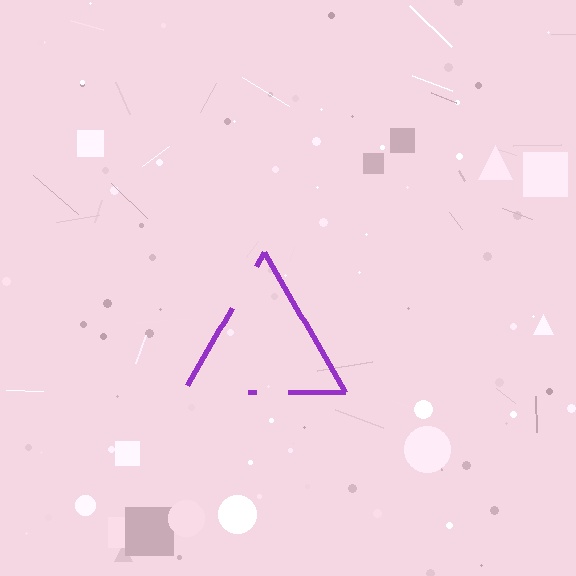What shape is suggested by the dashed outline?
The dashed outline suggests a triangle.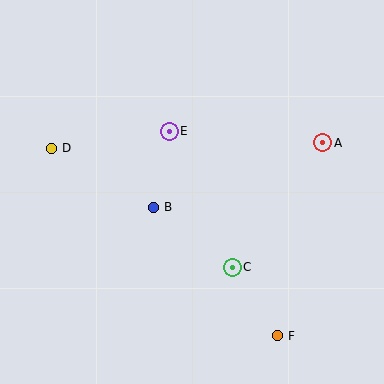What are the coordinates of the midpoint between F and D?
The midpoint between F and D is at (164, 242).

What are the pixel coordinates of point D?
Point D is at (51, 148).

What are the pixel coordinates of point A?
Point A is at (323, 143).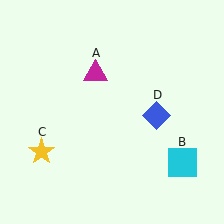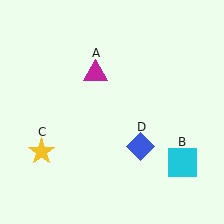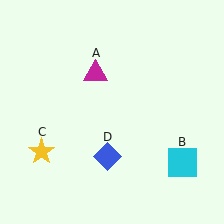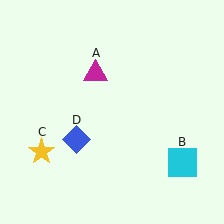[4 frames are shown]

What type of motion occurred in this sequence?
The blue diamond (object D) rotated clockwise around the center of the scene.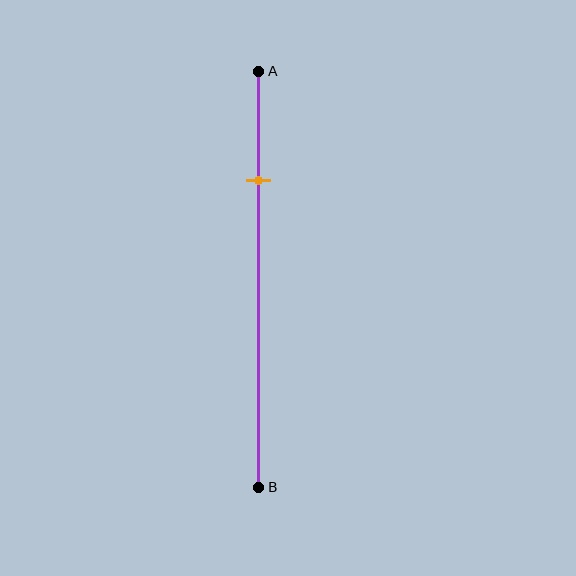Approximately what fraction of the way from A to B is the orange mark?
The orange mark is approximately 25% of the way from A to B.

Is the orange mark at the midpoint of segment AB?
No, the mark is at about 25% from A, not at the 50% midpoint.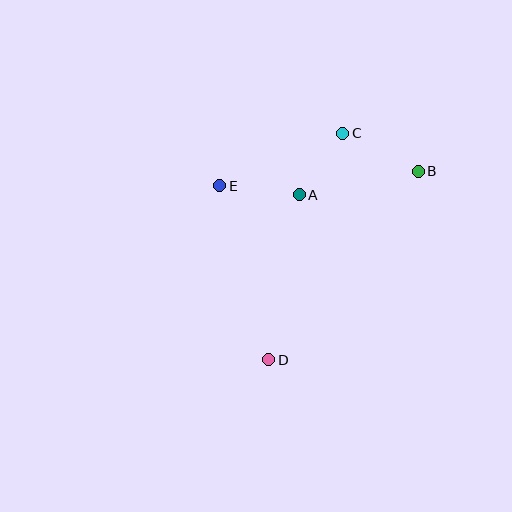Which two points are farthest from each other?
Points B and D are farthest from each other.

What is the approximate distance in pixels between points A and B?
The distance between A and B is approximately 121 pixels.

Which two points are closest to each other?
Points A and C are closest to each other.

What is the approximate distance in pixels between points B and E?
The distance between B and E is approximately 199 pixels.